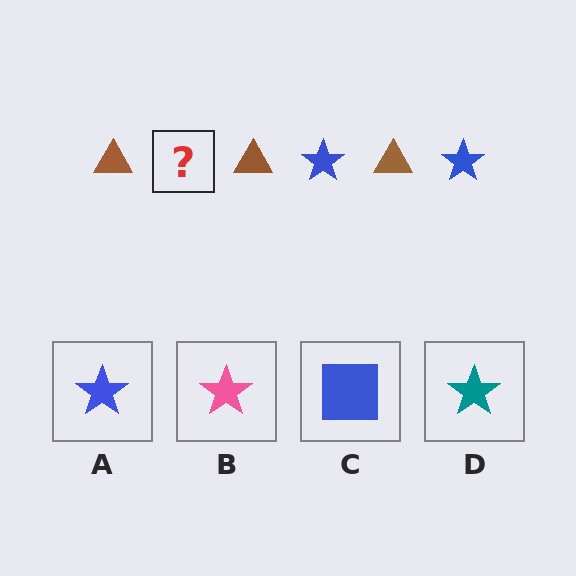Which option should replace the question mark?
Option A.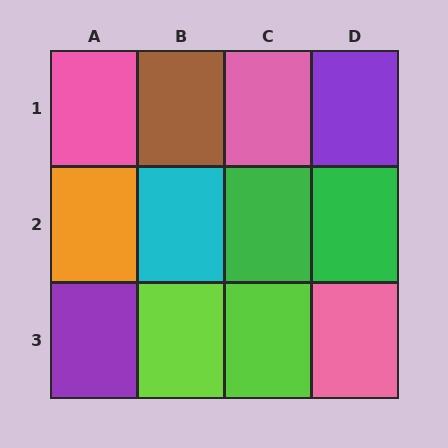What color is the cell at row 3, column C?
Lime.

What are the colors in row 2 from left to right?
Orange, cyan, green, green.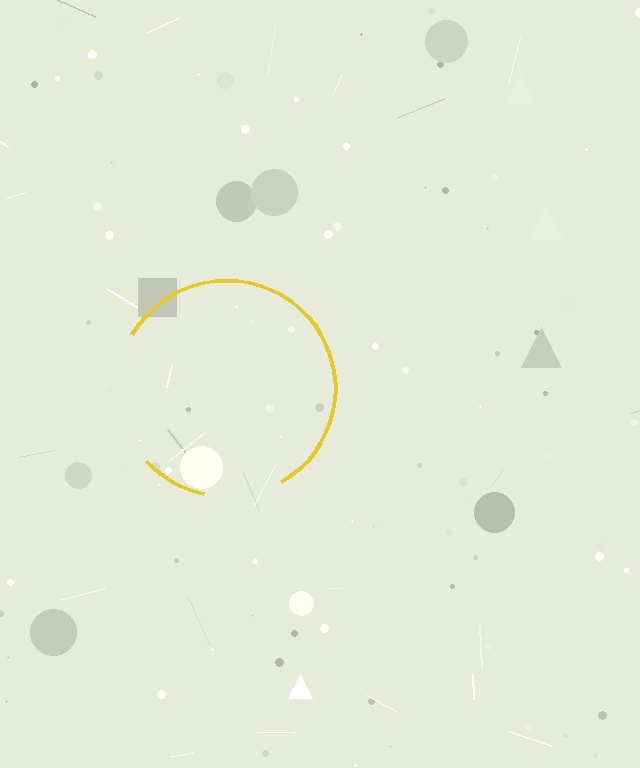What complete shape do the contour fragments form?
The contour fragments form a circle.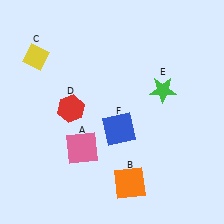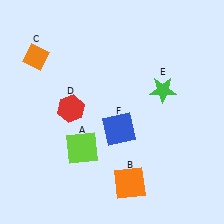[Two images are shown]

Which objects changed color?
A changed from pink to lime. C changed from yellow to orange.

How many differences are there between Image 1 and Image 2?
There are 2 differences between the two images.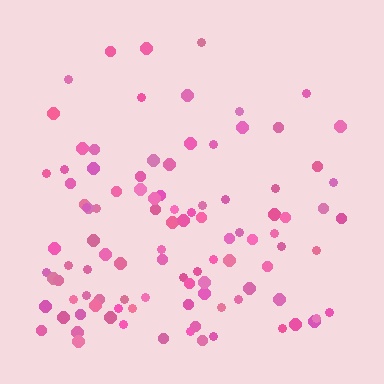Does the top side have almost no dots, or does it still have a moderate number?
Still a moderate number, just noticeably fewer than the bottom.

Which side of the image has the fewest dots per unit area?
The top.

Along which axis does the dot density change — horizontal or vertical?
Vertical.